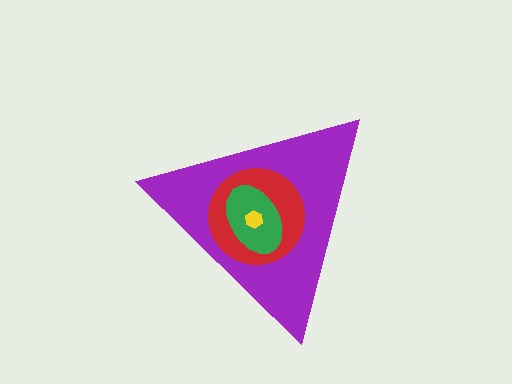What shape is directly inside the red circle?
The green ellipse.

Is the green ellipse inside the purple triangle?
Yes.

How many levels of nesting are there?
4.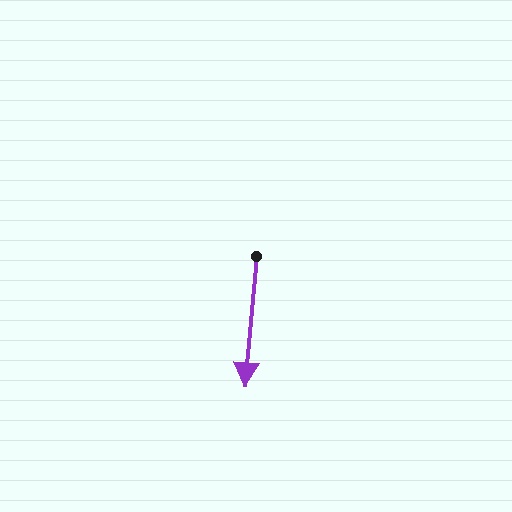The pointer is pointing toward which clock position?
Roughly 6 o'clock.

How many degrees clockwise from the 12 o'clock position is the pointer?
Approximately 185 degrees.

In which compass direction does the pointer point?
South.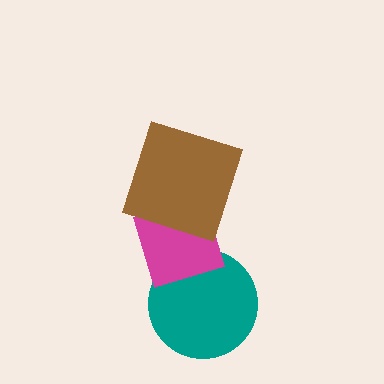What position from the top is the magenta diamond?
The magenta diamond is 2nd from the top.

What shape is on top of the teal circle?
The magenta diamond is on top of the teal circle.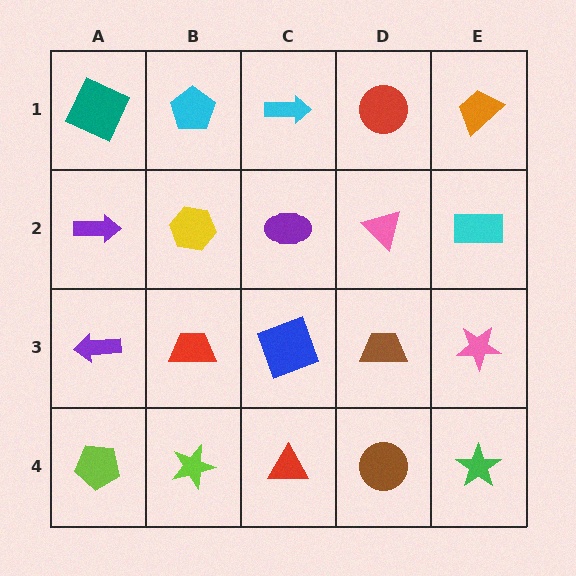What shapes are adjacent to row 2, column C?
A cyan arrow (row 1, column C), a blue square (row 3, column C), a yellow hexagon (row 2, column B), a pink triangle (row 2, column D).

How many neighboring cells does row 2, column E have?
3.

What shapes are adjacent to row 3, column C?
A purple ellipse (row 2, column C), a red triangle (row 4, column C), a red trapezoid (row 3, column B), a brown trapezoid (row 3, column D).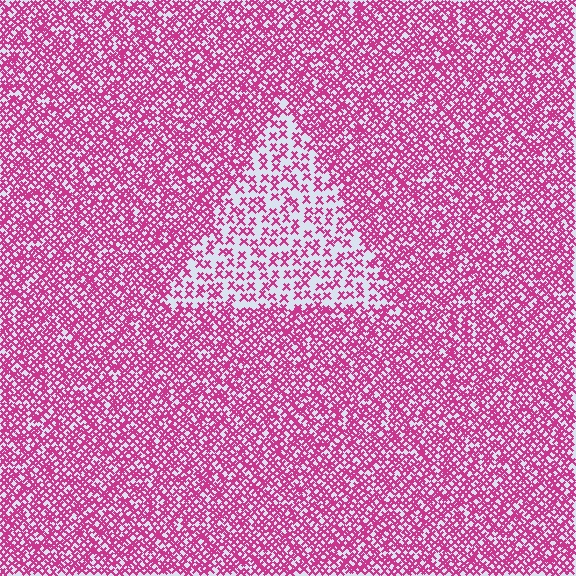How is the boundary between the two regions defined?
The boundary is defined by a change in element density (approximately 2.2x ratio). All elements are the same color, size, and shape.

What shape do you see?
I see a triangle.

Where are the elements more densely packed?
The elements are more densely packed outside the triangle boundary.